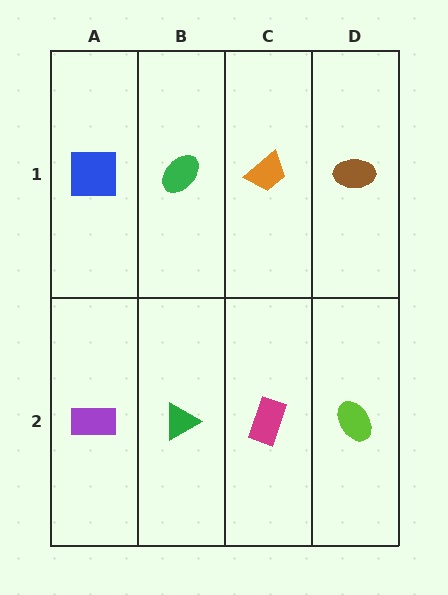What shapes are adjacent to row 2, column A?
A blue square (row 1, column A), a green triangle (row 2, column B).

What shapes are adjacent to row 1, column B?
A green triangle (row 2, column B), a blue square (row 1, column A), an orange trapezoid (row 1, column C).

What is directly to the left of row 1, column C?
A green ellipse.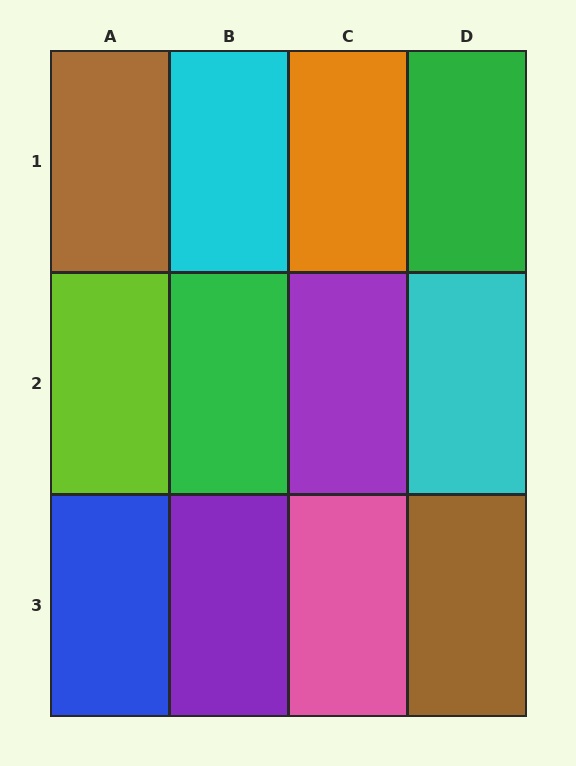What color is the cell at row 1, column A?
Brown.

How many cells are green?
2 cells are green.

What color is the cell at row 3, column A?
Blue.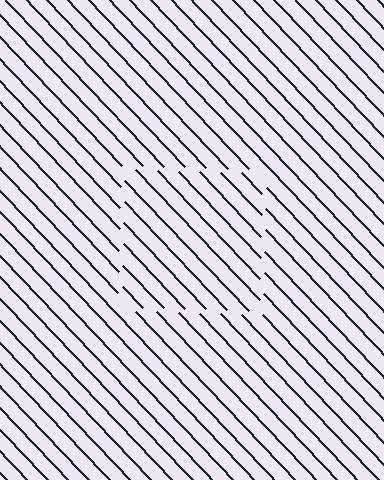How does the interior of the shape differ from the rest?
The interior of the shape contains the same grating, shifted by half a period — the contour is defined by the phase discontinuity where line-ends from the inner and outer gratings abut.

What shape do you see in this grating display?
An illusory square. The interior of the shape contains the same grating, shifted by half a period — the contour is defined by the phase discontinuity where line-ends from the inner and outer gratings abut.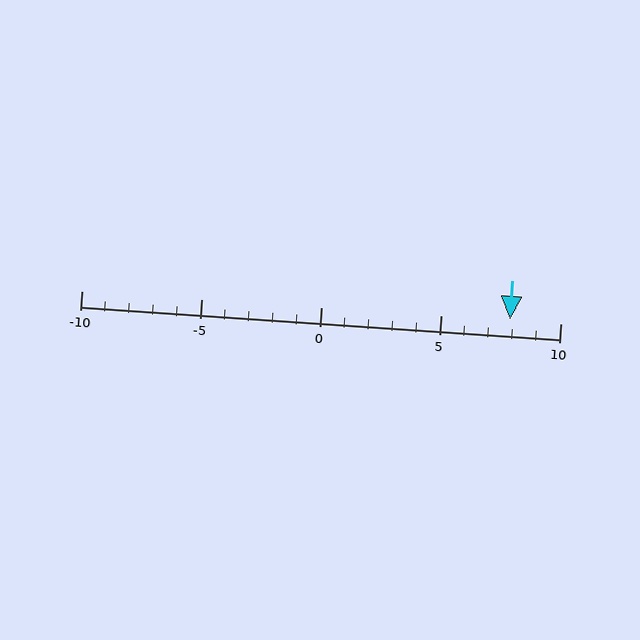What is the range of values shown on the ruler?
The ruler shows values from -10 to 10.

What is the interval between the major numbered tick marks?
The major tick marks are spaced 5 units apart.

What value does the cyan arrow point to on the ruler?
The cyan arrow points to approximately 8.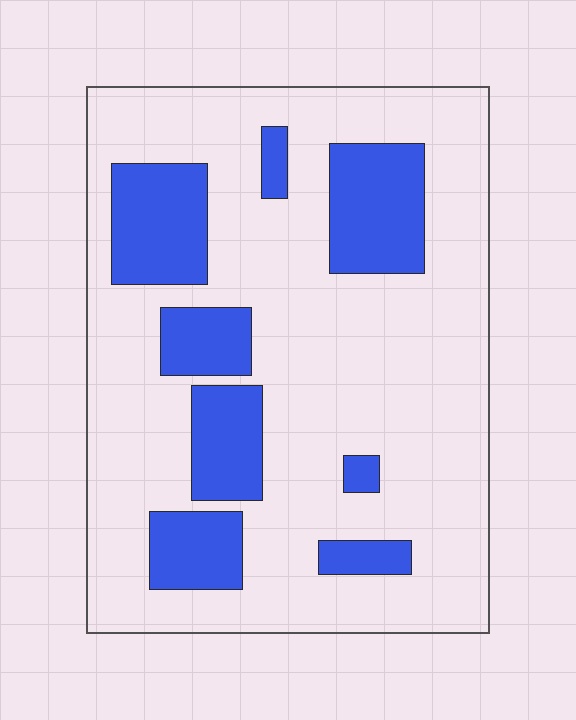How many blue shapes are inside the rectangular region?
8.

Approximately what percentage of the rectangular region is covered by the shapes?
Approximately 25%.